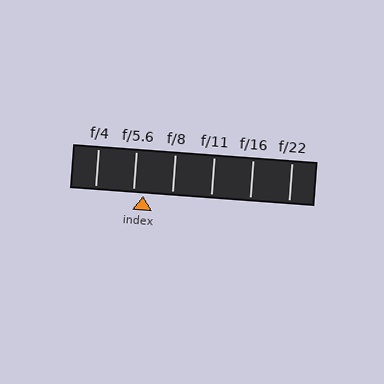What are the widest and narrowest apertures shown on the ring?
The widest aperture shown is f/4 and the narrowest is f/22.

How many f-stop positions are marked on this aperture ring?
There are 6 f-stop positions marked.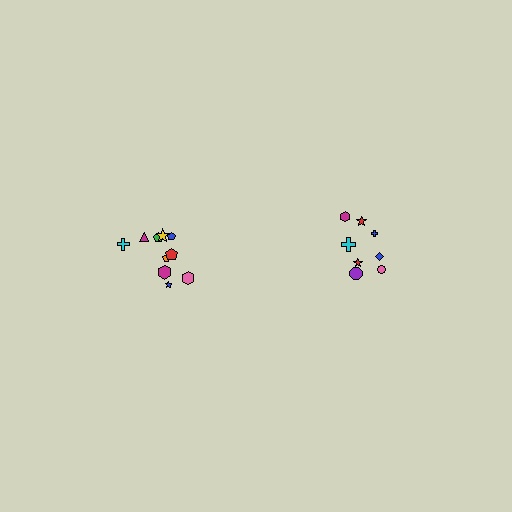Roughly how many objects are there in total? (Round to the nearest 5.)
Roughly 20 objects in total.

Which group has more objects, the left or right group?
The left group.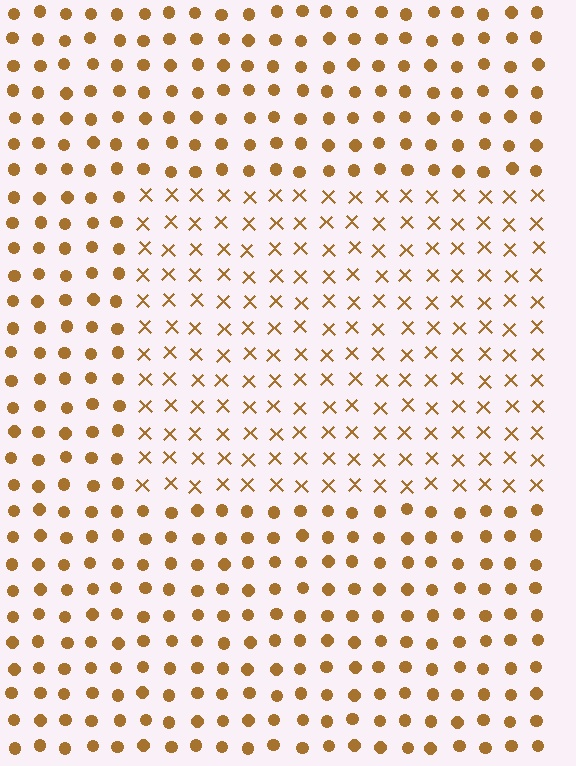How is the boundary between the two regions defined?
The boundary is defined by a change in element shape: X marks inside vs. circles outside. All elements share the same color and spacing.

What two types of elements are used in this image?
The image uses X marks inside the rectangle region and circles outside it.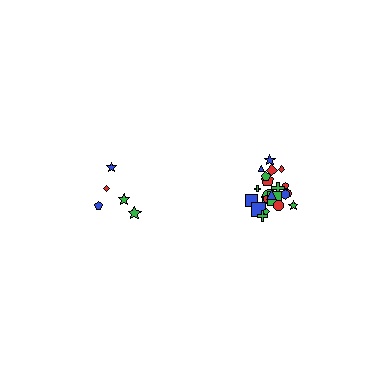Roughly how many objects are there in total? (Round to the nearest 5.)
Roughly 25 objects in total.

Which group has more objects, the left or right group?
The right group.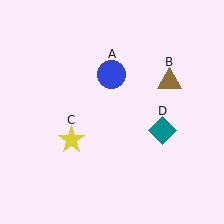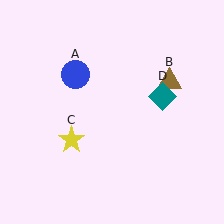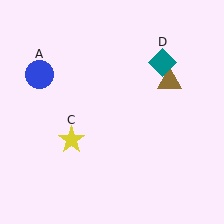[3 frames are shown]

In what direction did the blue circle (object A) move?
The blue circle (object A) moved left.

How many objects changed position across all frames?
2 objects changed position: blue circle (object A), teal diamond (object D).